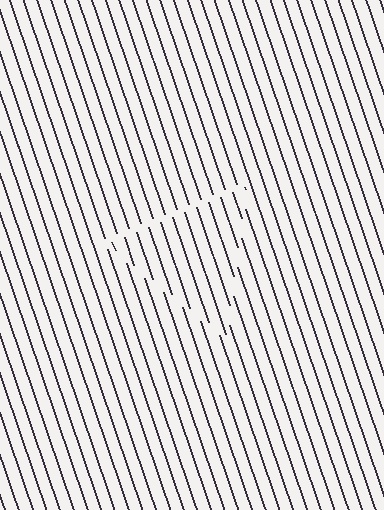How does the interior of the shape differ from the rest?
The interior of the shape contains the same grating, shifted by half a period — the contour is defined by the phase discontinuity where line-ends from the inner and outer gratings abut.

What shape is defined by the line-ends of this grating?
An illusory triangle. The interior of the shape contains the same grating, shifted by half a period — the contour is defined by the phase discontinuity where line-ends from the inner and outer gratings abut.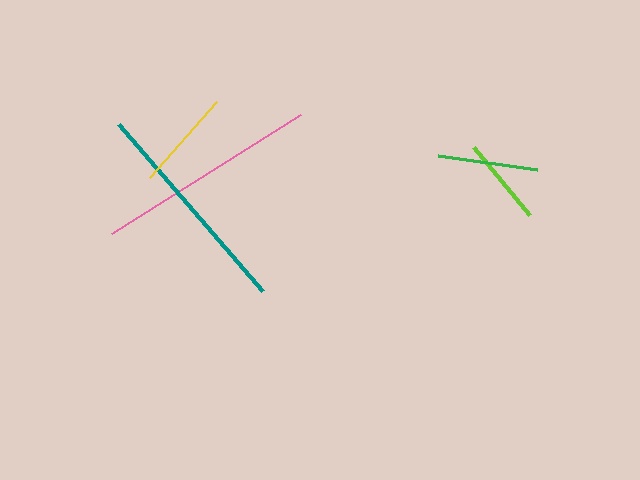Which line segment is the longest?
The pink line is the longest at approximately 223 pixels.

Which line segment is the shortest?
The lime line is the shortest at approximately 89 pixels.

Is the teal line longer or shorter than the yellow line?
The teal line is longer than the yellow line.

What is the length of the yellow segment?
The yellow segment is approximately 101 pixels long.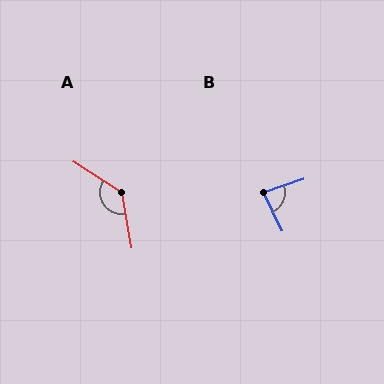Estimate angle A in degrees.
Approximately 132 degrees.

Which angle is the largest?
A, at approximately 132 degrees.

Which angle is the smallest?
B, at approximately 84 degrees.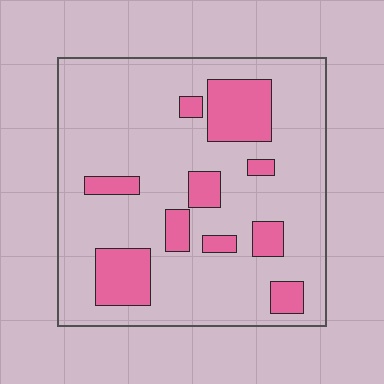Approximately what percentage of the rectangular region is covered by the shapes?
Approximately 20%.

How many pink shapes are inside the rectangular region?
10.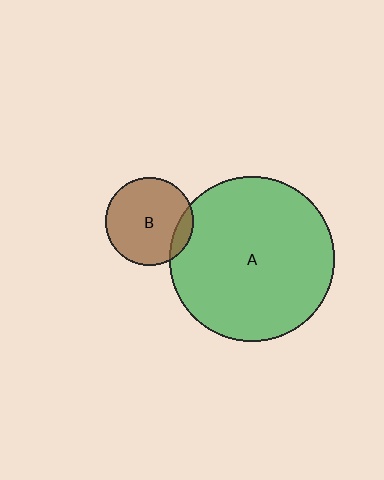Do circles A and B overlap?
Yes.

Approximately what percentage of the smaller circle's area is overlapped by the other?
Approximately 10%.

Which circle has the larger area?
Circle A (green).